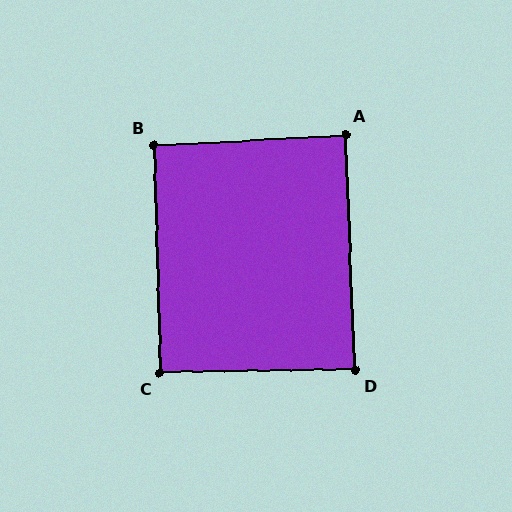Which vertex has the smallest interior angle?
D, at approximately 89 degrees.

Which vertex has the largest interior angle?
B, at approximately 91 degrees.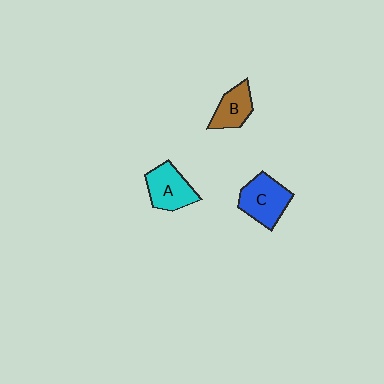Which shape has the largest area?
Shape C (blue).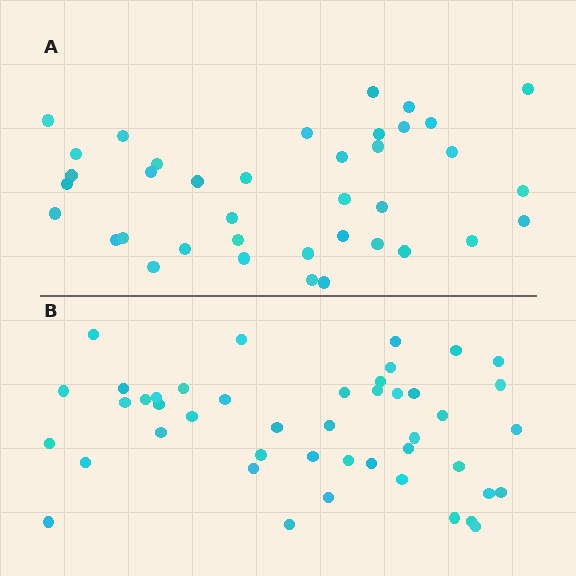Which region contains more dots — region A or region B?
Region B (the bottom region) has more dots.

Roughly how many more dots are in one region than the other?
Region B has roughly 8 or so more dots than region A.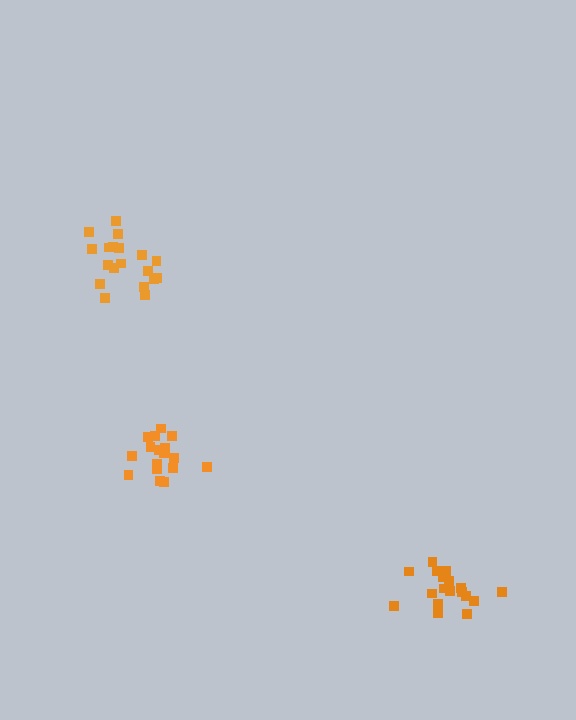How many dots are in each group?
Group 1: 19 dots, Group 2: 17 dots, Group 3: 19 dots (55 total).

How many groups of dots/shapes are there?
There are 3 groups.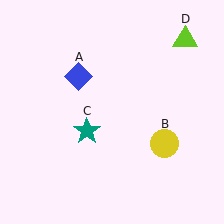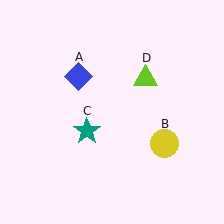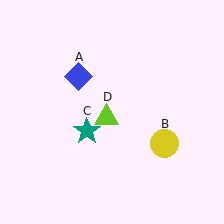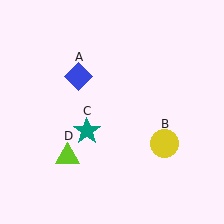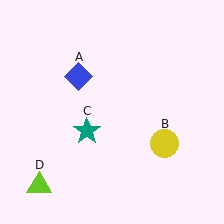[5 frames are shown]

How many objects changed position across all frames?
1 object changed position: lime triangle (object D).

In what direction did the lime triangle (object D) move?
The lime triangle (object D) moved down and to the left.